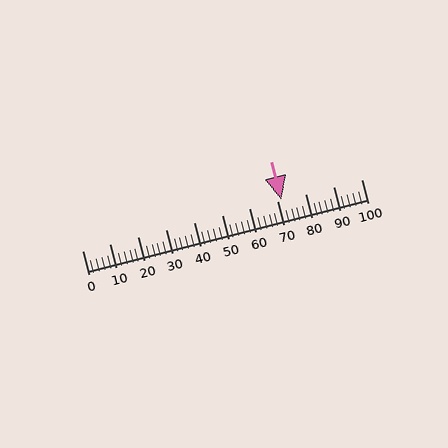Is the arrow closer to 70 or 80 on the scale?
The arrow is closer to 70.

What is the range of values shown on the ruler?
The ruler shows values from 0 to 100.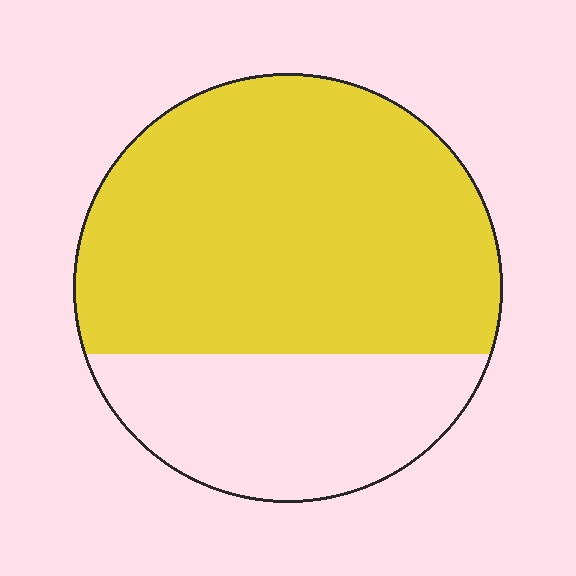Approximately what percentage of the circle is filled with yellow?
Approximately 70%.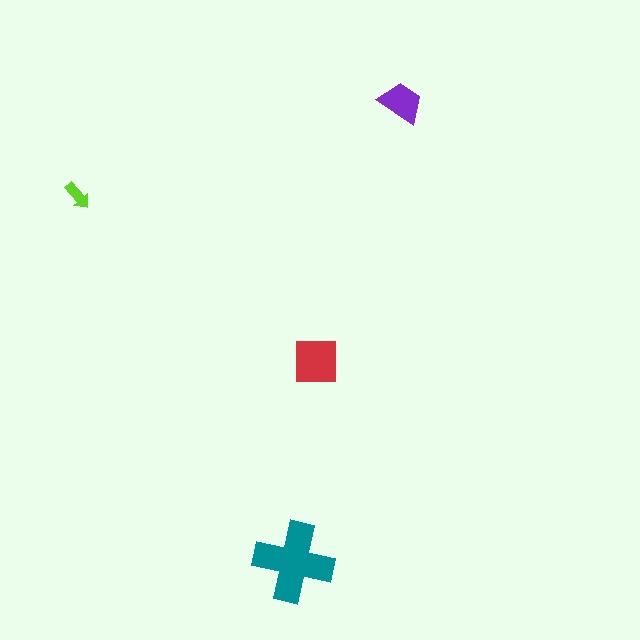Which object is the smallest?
The lime arrow.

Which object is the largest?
The teal cross.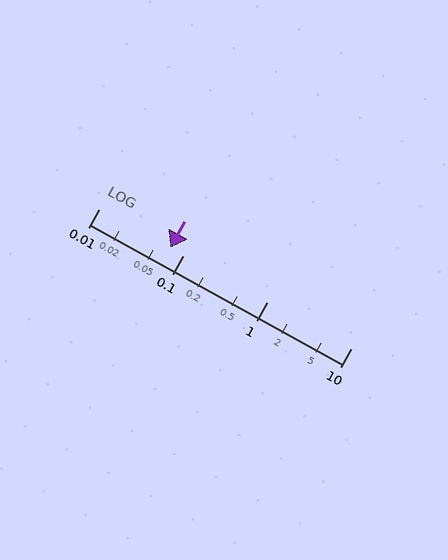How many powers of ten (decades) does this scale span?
The scale spans 3 decades, from 0.01 to 10.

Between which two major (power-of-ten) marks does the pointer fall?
The pointer is between 0.01 and 0.1.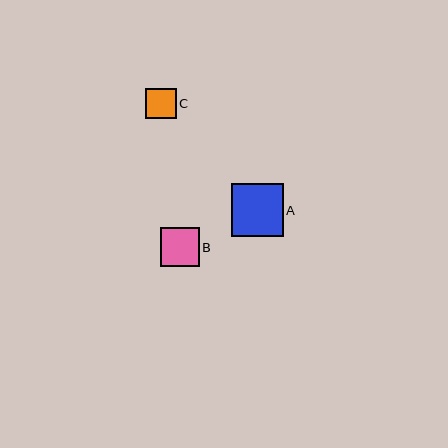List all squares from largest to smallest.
From largest to smallest: A, B, C.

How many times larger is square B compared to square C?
Square B is approximately 1.3 times the size of square C.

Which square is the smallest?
Square C is the smallest with a size of approximately 31 pixels.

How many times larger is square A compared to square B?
Square A is approximately 1.4 times the size of square B.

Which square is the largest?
Square A is the largest with a size of approximately 52 pixels.